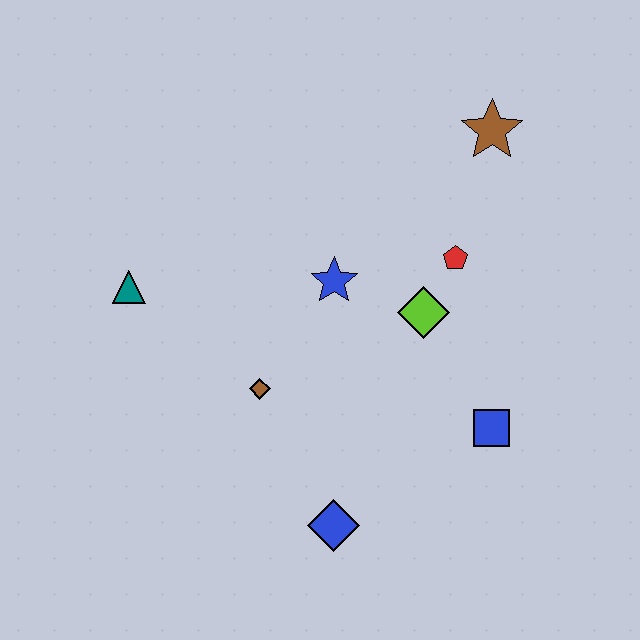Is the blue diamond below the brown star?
Yes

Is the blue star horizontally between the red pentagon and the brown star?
No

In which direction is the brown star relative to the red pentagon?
The brown star is above the red pentagon.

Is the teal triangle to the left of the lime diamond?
Yes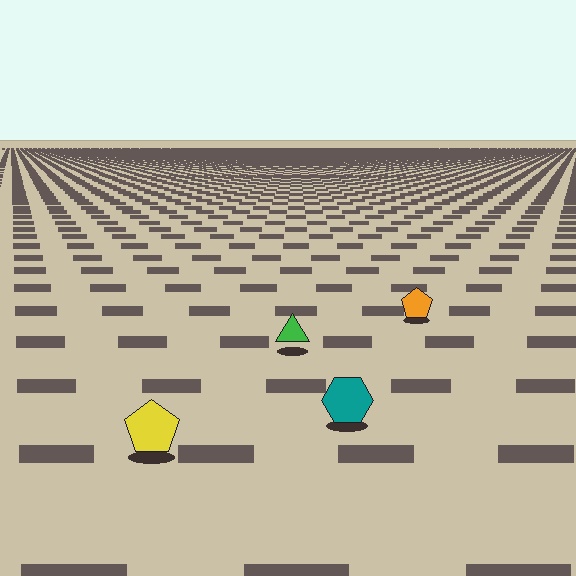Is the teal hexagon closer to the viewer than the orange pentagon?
Yes. The teal hexagon is closer — you can tell from the texture gradient: the ground texture is coarser near it.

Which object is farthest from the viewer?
The orange pentagon is farthest from the viewer. It appears smaller and the ground texture around it is denser.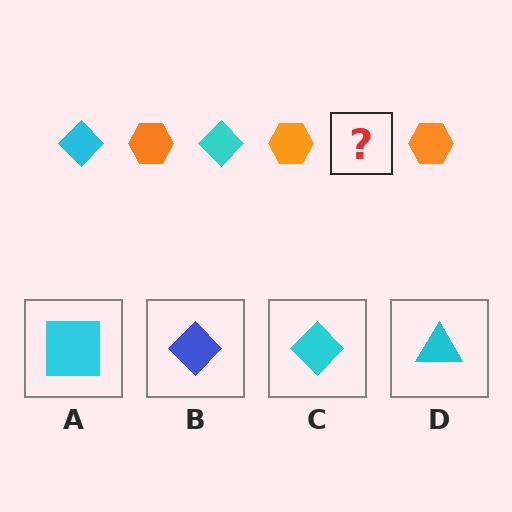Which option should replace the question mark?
Option C.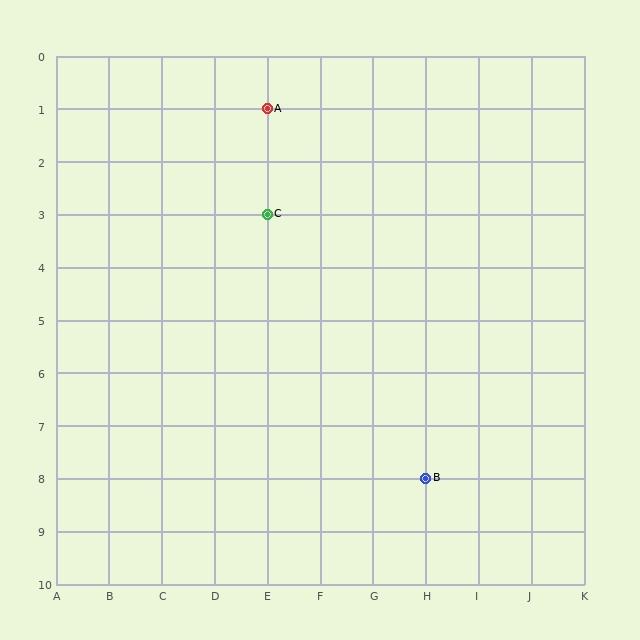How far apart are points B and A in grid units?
Points B and A are 3 columns and 7 rows apart (about 7.6 grid units diagonally).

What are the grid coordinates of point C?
Point C is at grid coordinates (E, 3).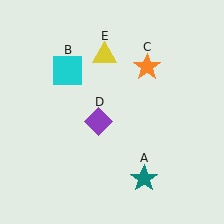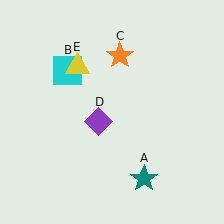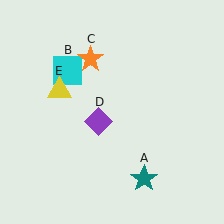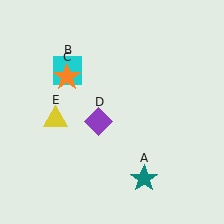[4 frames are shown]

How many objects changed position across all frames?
2 objects changed position: orange star (object C), yellow triangle (object E).